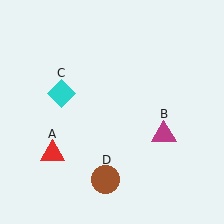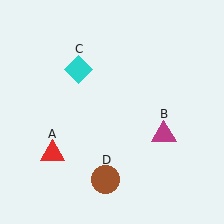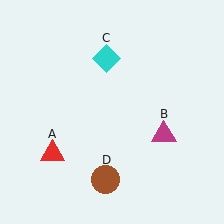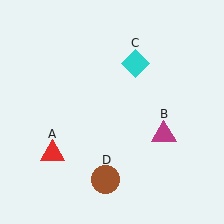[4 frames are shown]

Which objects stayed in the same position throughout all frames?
Red triangle (object A) and magenta triangle (object B) and brown circle (object D) remained stationary.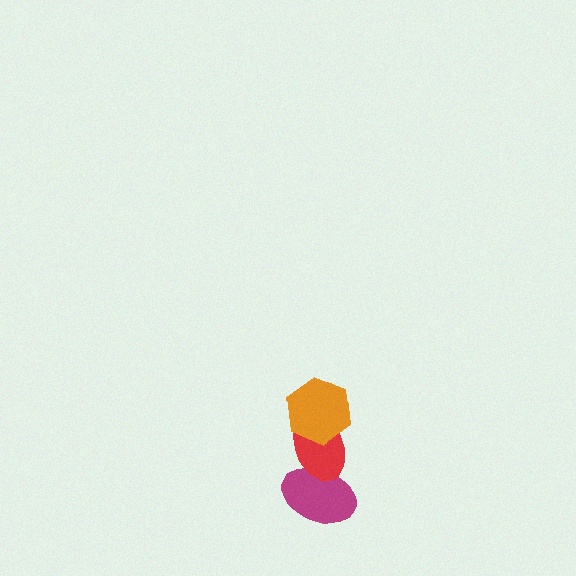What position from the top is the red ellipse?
The red ellipse is 2nd from the top.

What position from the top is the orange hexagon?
The orange hexagon is 1st from the top.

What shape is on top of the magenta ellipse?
The red ellipse is on top of the magenta ellipse.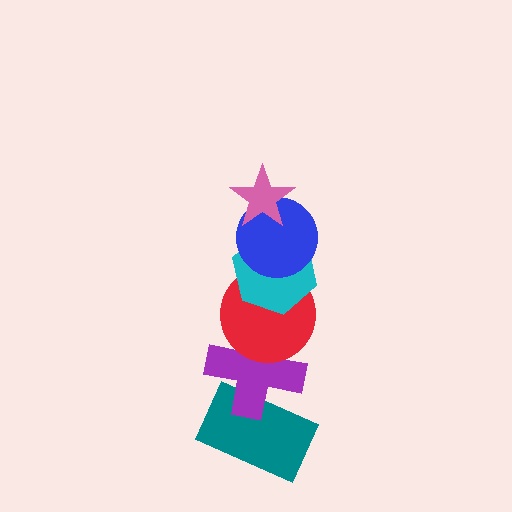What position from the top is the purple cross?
The purple cross is 5th from the top.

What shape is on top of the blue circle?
The pink star is on top of the blue circle.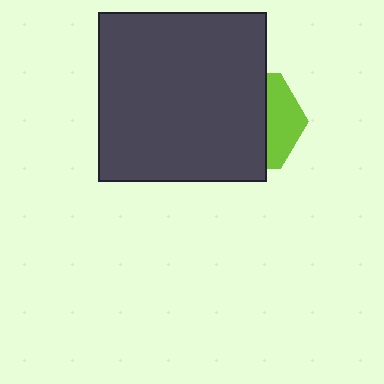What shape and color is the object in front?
The object in front is a dark gray square.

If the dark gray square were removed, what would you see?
You would see the complete lime hexagon.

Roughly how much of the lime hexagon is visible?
A small part of it is visible (roughly 33%).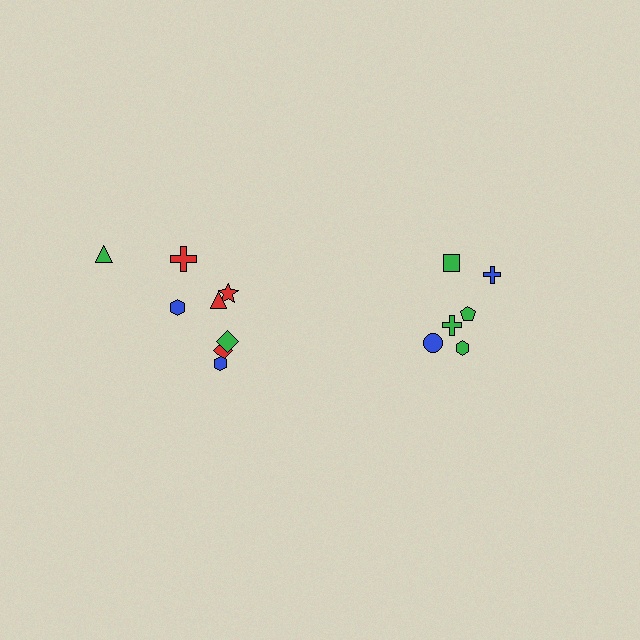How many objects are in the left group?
There are 8 objects.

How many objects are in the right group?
There are 6 objects.